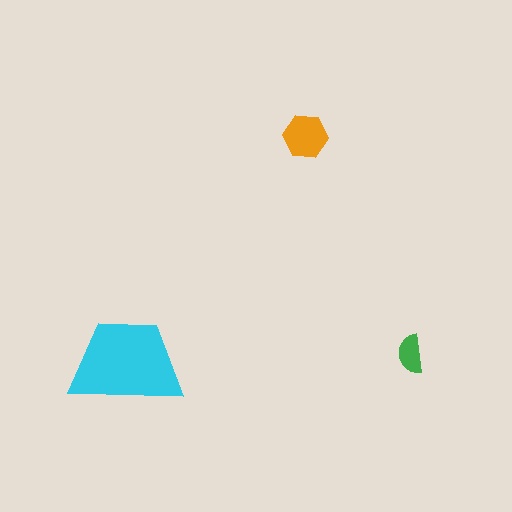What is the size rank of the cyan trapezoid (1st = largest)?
1st.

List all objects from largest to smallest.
The cyan trapezoid, the orange hexagon, the green semicircle.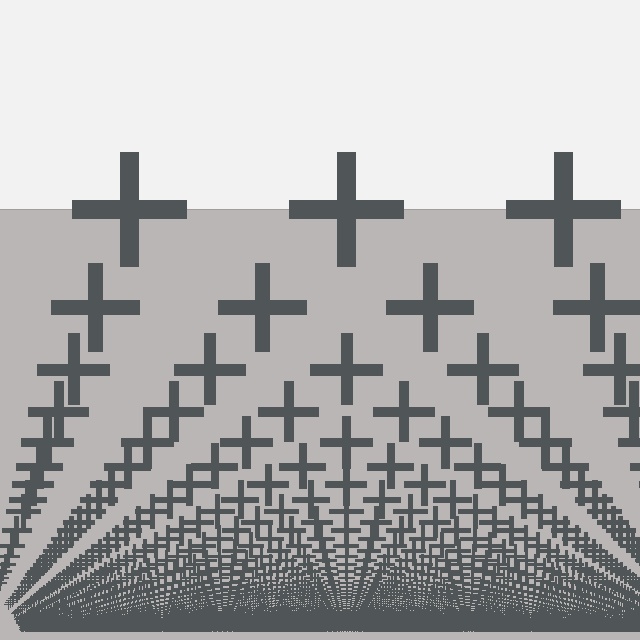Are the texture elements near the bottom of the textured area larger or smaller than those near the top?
Smaller. The gradient is inverted — elements near the bottom are smaller and denser.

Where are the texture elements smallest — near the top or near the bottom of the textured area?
Near the bottom.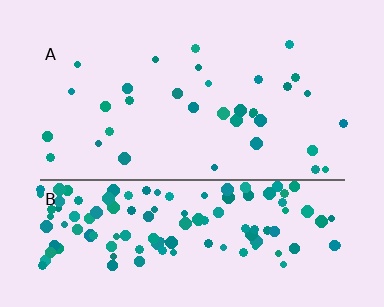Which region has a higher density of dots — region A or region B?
B (the bottom).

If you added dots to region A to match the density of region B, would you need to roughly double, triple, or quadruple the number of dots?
Approximately quadruple.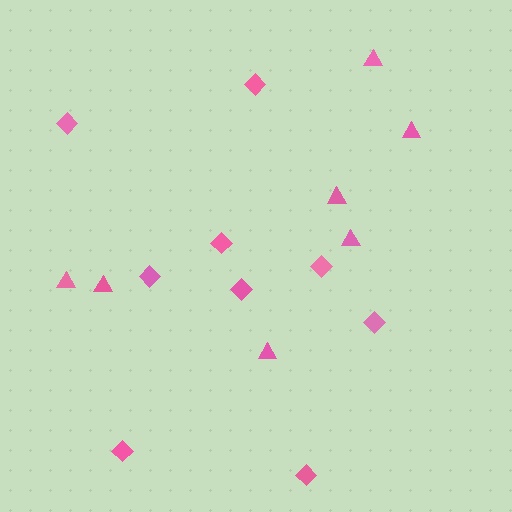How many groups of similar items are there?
There are 2 groups: one group of diamonds (9) and one group of triangles (7).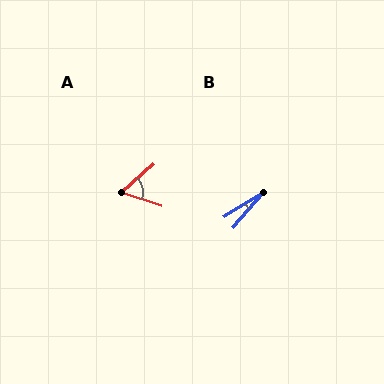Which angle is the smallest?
B, at approximately 17 degrees.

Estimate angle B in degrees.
Approximately 17 degrees.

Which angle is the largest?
A, at approximately 60 degrees.